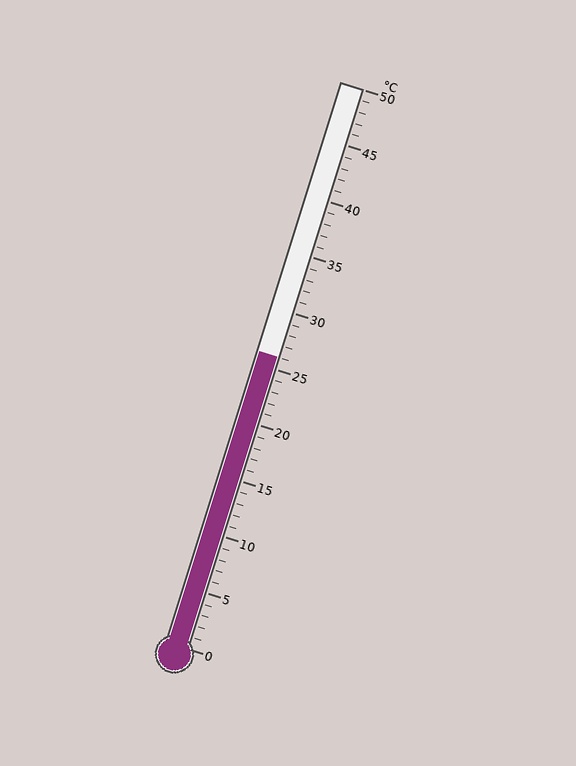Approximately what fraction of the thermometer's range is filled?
The thermometer is filled to approximately 50% of its range.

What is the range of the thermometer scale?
The thermometer scale ranges from 0°C to 50°C.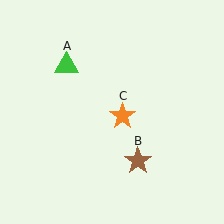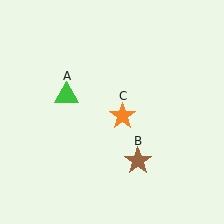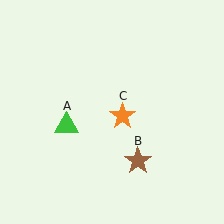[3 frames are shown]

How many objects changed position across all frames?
1 object changed position: green triangle (object A).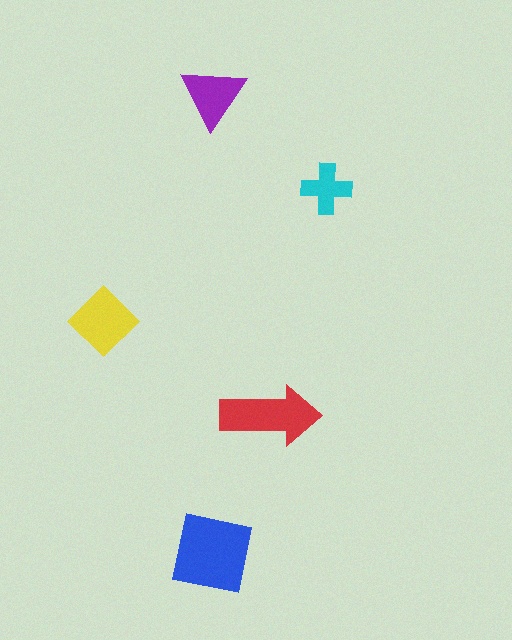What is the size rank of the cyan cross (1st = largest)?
5th.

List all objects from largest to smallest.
The blue square, the red arrow, the yellow diamond, the purple triangle, the cyan cross.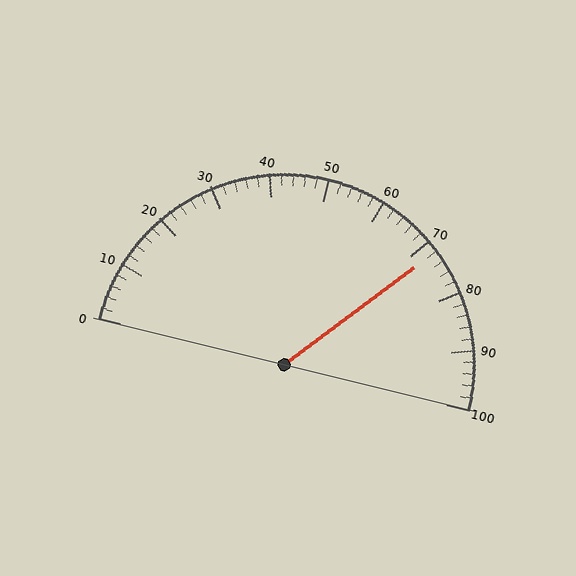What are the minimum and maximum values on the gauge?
The gauge ranges from 0 to 100.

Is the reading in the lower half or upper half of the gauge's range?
The reading is in the upper half of the range (0 to 100).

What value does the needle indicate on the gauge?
The needle indicates approximately 72.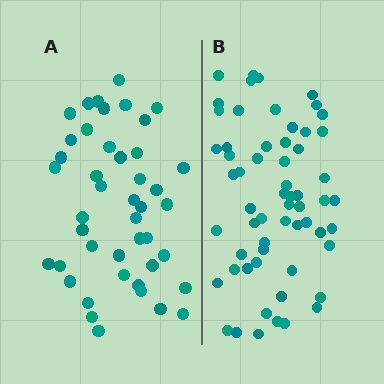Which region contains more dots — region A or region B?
Region B (the right region) has more dots.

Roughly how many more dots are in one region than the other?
Region B has approximately 15 more dots than region A.